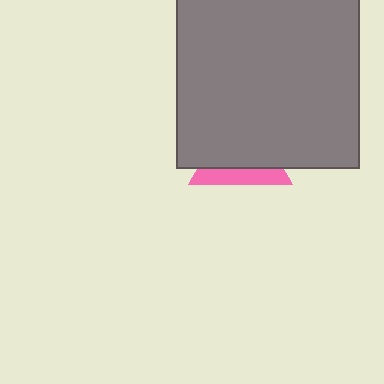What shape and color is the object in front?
The object in front is a gray rectangle.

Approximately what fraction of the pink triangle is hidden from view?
Roughly 68% of the pink triangle is hidden behind the gray rectangle.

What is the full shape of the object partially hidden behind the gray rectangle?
The partially hidden object is a pink triangle.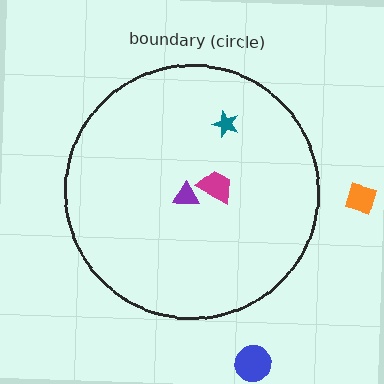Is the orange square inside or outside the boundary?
Outside.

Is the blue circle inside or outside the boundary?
Outside.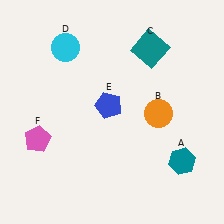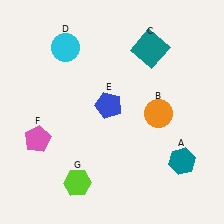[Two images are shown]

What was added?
A lime hexagon (G) was added in Image 2.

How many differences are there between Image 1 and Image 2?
There is 1 difference between the two images.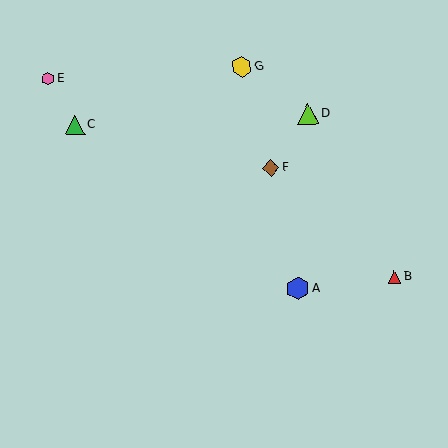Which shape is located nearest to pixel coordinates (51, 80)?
The pink hexagon (labeled E) at (48, 79) is nearest to that location.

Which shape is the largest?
The blue hexagon (labeled A) is the largest.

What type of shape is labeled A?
Shape A is a blue hexagon.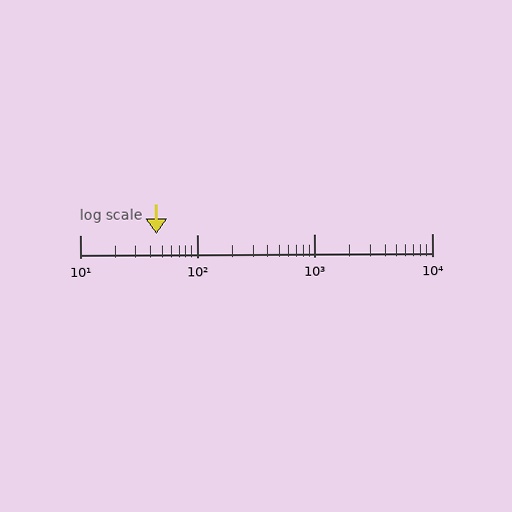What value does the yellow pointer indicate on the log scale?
The pointer indicates approximately 45.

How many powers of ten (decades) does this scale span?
The scale spans 3 decades, from 10 to 10000.